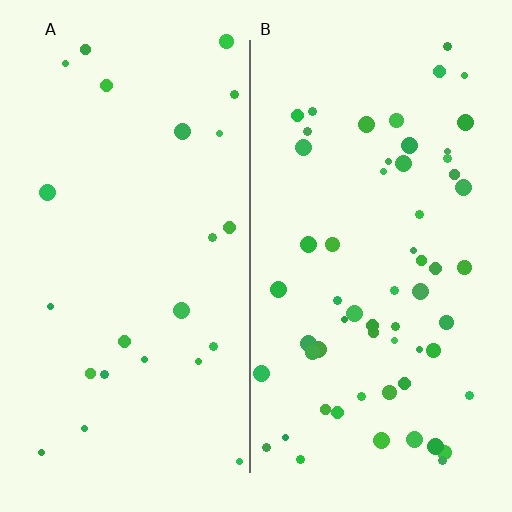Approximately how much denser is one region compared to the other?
Approximately 2.5× — region B over region A.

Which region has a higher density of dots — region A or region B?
B (the right).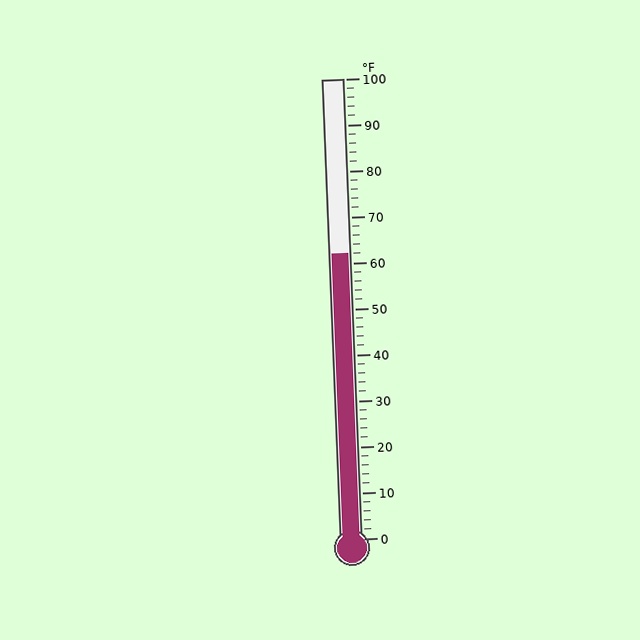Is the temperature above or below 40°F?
The temperature is above 40°F.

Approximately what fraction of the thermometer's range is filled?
The thermometer is filled to approximately 60% of its range.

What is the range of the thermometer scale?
The thermometer scale ranges from 0°F to 100°F.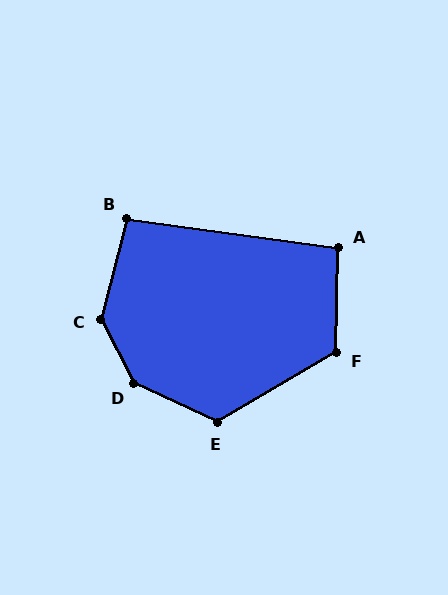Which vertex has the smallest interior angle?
A, at approximately 96 degrees.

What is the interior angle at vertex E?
Approximately 125 degrees (obtuse).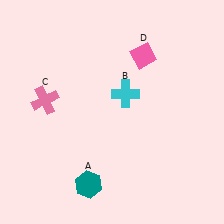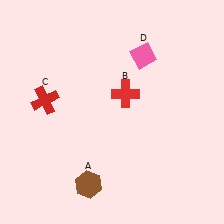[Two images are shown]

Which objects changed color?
A changed from teal to brown. B changed from cyan to red. C changed from pink to red.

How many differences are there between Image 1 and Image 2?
There are 3 differences between the two images.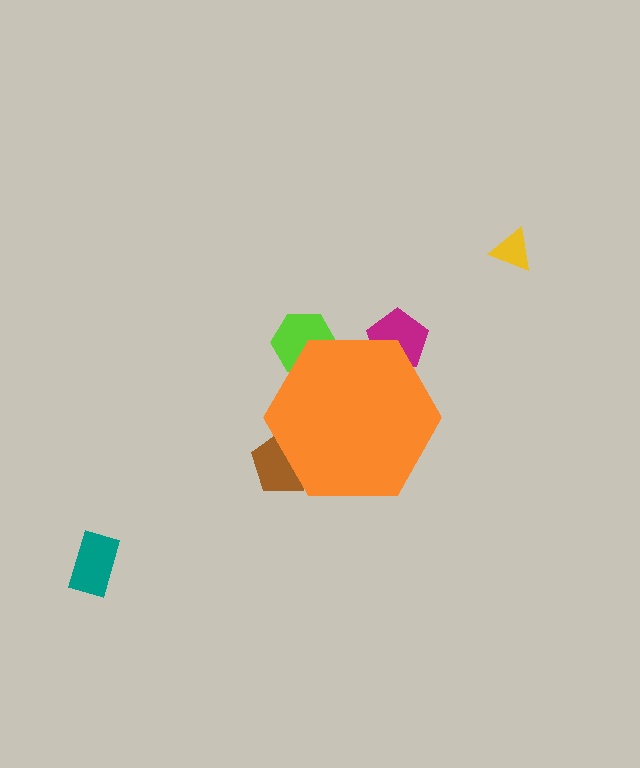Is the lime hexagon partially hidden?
Yes, the lime hexagon is partially hidden behind the orange hexagon.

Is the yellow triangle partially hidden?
No, the yellow triangle is fully visible.